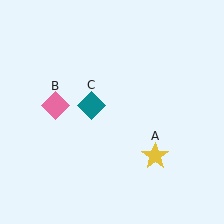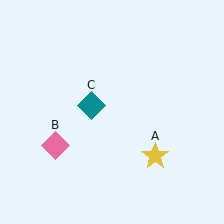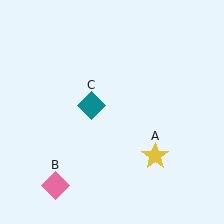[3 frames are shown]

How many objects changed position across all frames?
1 object changed position: pink diamond (object B).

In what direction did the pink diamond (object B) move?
The pink diamond (object B) moved down.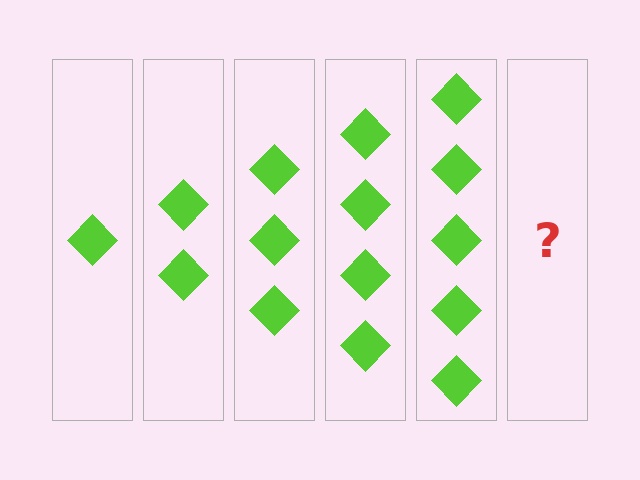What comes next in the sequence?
The next element should be 6 diamonds.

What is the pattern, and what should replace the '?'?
The pattern is that each step adds one more diamond. The '?' should be 6 diamonds.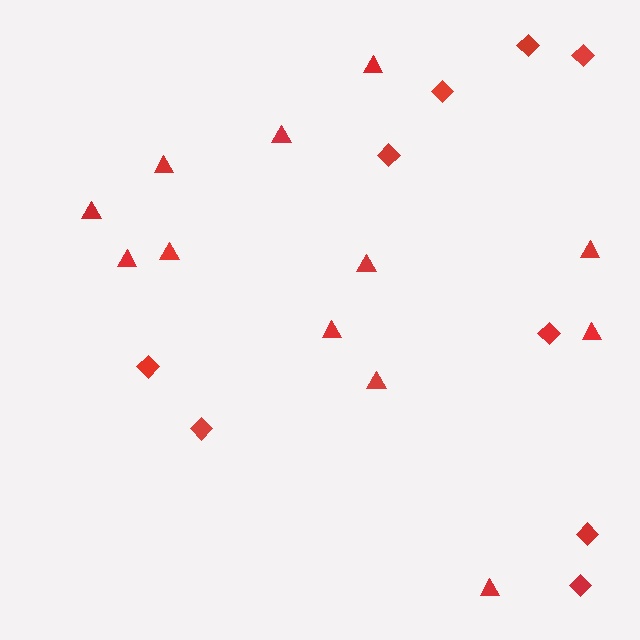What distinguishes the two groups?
There are 2 groups: one group of triangles (12) and one group of diamonds (9).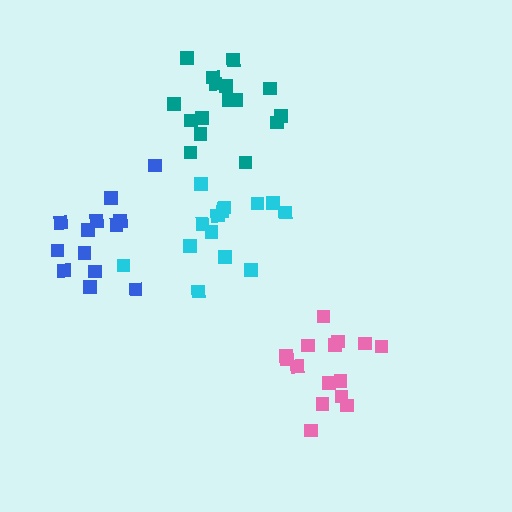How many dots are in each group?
Group 1: 14 dots, Group 2: 15 dots, Group 3: 13 dots, Group 4: 16 dots (58 total).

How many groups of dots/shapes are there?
There are 4 groups.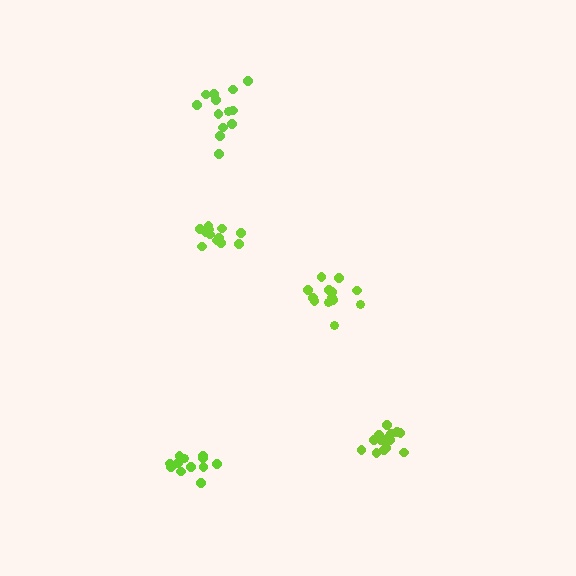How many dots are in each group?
Group 1: 13 dots, Group 2: 13 dots, Group 3: 16 dots, Group 4: 13 dots, Group 5: 13 dots (68 total).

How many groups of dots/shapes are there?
There are 5 groups.